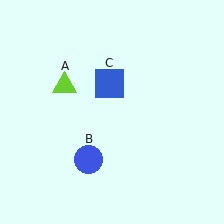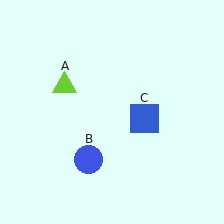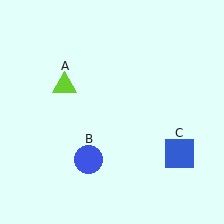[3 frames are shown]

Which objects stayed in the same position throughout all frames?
Lime triangle (object A) and blue circle (object B) remained stationary.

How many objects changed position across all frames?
1 object changed position: blue square (object C).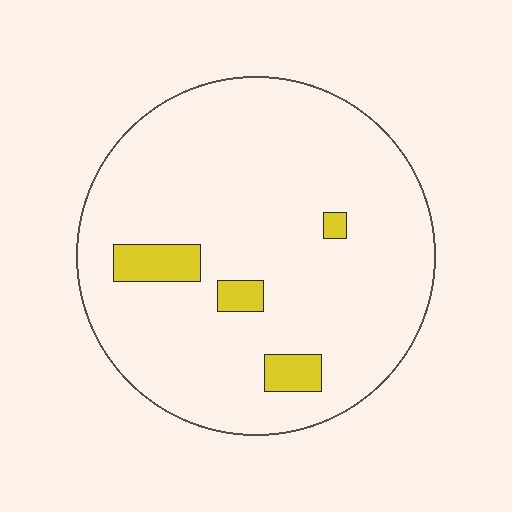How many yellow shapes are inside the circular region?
4.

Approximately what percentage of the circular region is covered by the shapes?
Approximately 10%.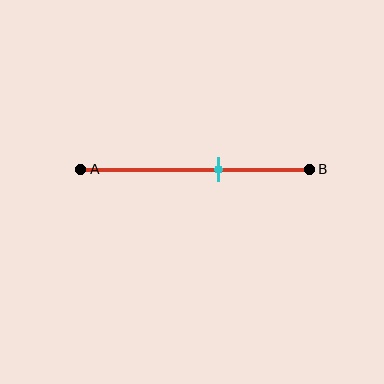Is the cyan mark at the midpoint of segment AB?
No, the mark is at about 60% from A, not at the 50% midpoint.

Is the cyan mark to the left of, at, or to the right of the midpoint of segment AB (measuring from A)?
The cyan mark is to the right of the midpoint of segment AB.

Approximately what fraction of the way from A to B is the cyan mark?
The cyan mark is approximately 60% of the way from A to B.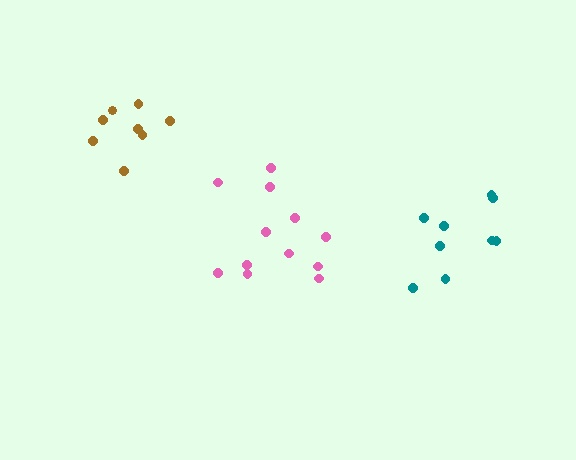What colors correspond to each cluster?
The clusters are colored: pink, teal, brown.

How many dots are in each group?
Group 1: 12 dots, Group 2: 9 dots, Group 3: 8 dots (29 total).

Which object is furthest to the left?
The brown cluster is leftmost.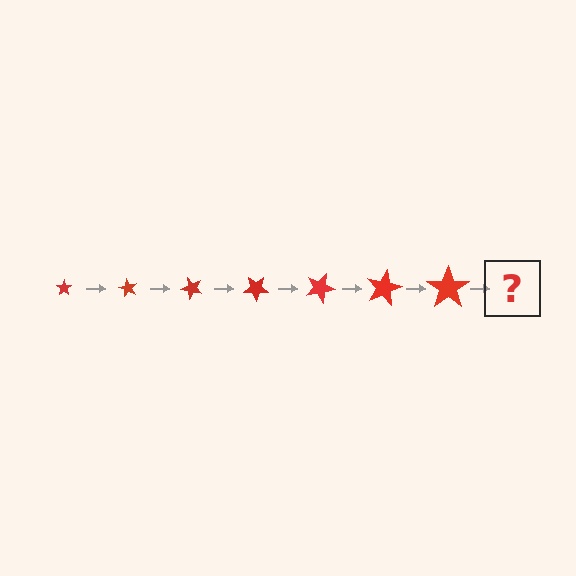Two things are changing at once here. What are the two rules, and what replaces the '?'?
The two rules are that the star grows larger each step and it rotates 60 degrees each step. The '?' should be a star, larger than the previous one and rotated 420 degrees from the start.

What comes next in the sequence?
The next element should be a star, larger than the previous one and rotated 420 degrees from the start.